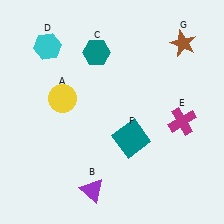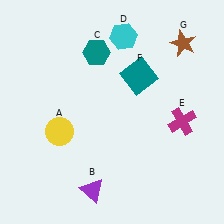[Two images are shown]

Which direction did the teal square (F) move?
The teal square (F) moved up.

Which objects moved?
The objects that moved are: the yellow circle (A), the cyan hexagon (D), the teal square (F).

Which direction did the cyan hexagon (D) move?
The cyan hexagon (D) moved right.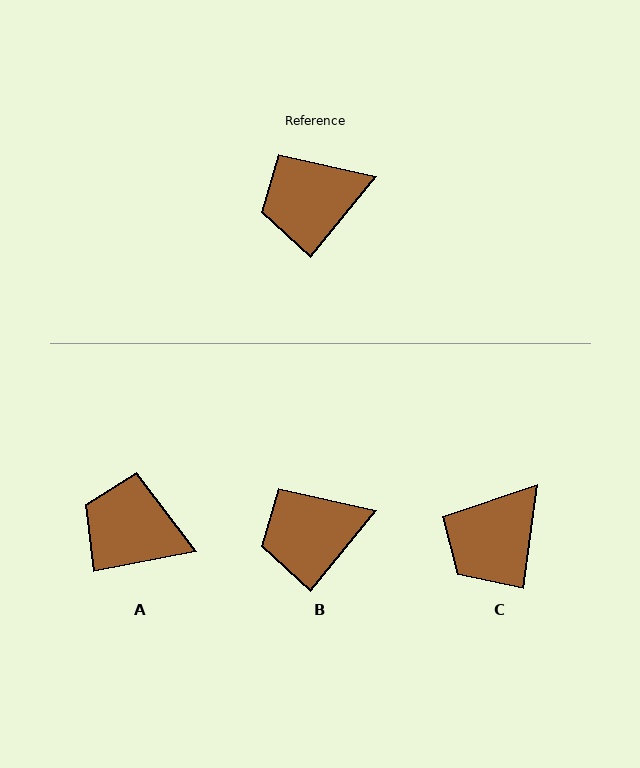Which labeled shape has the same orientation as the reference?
B.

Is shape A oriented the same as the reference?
No, it is off by about 41 degrees.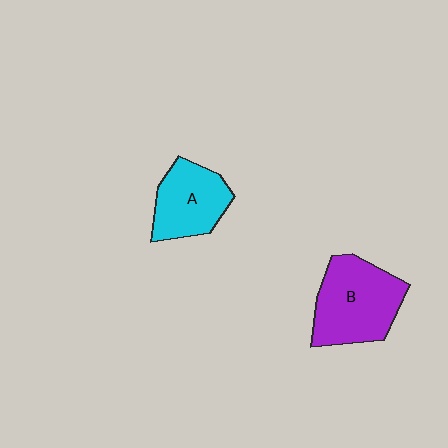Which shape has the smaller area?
Shape A (cyan).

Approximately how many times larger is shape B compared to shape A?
Approximately 1.3 times.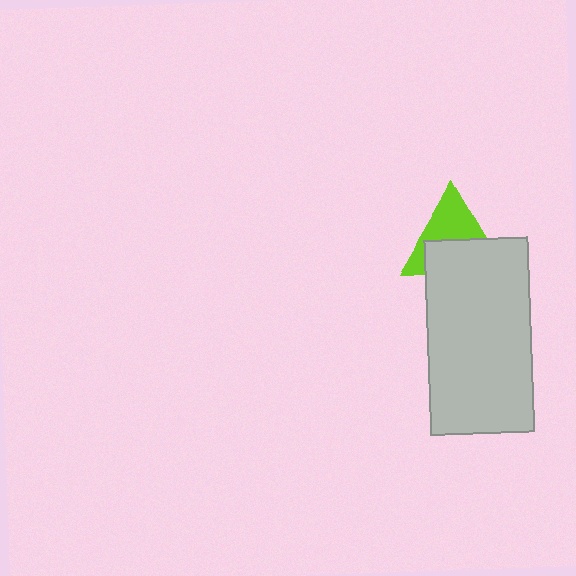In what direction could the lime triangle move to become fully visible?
The lime triangle could move up. That would shift it out from behind the light gray rectangle entirely.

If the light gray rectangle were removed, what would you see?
You would see the complete lime triangle.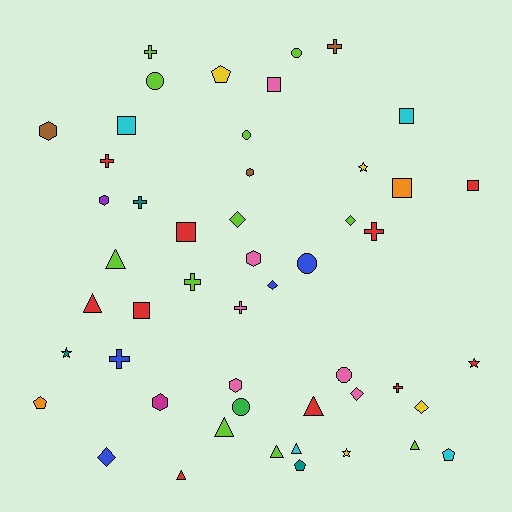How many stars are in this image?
There are 4 stars.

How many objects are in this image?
There are 50 objects.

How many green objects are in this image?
There is 1 green object.